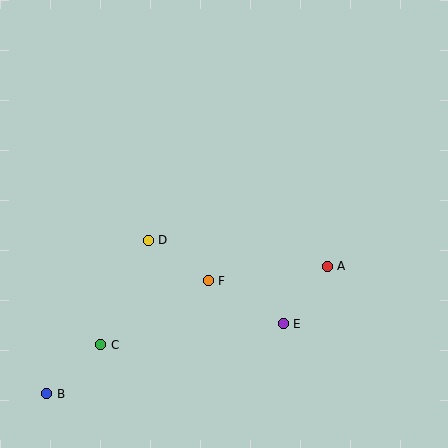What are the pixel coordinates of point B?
Point B is at (47, 394).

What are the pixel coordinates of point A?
Point A is at (327, 266).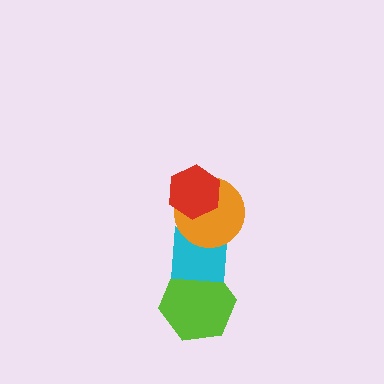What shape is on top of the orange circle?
The red hexagon is on top of the orange circle.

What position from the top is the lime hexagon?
The lime hexagon is 4th from the top.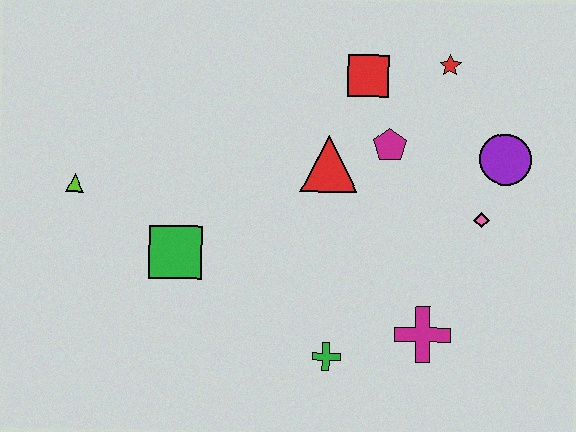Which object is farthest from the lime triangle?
The purple circle is farthest from the lime triangle.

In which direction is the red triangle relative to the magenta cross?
The red triangle is above the magenta cross.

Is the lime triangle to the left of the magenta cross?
Yes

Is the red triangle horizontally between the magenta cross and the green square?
Yes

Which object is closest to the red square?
The magenta pentagon is closest to the red square.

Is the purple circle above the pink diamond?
Yes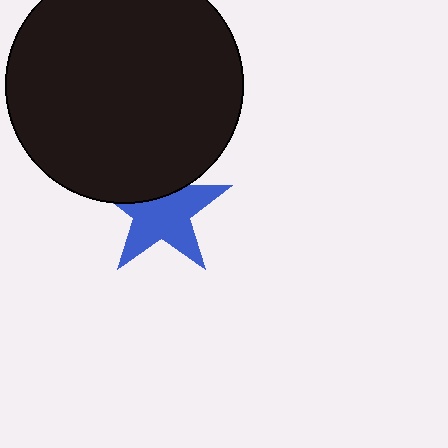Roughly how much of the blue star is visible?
Most of it is visible (roughly 67%).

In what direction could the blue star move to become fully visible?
The blue star could move down. That would shift it out from behind the black circle entirely.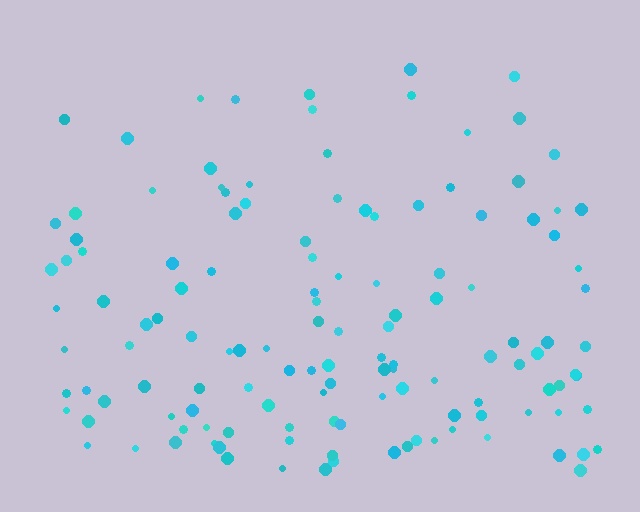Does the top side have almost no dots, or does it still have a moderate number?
Still a moderate number, just noticeably fewer than the bottom.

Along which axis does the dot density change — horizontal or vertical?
Vertical.